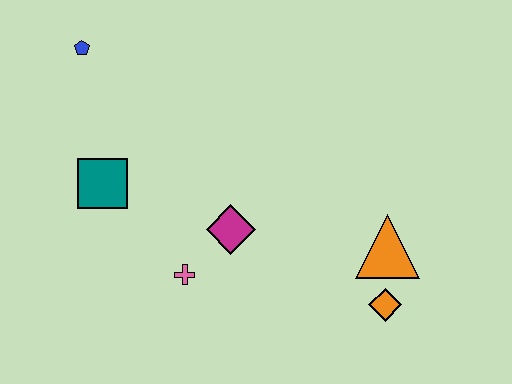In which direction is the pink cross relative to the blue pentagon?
The pink cross is below the blue pentagon.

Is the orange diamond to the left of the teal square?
No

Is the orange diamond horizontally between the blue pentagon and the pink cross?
No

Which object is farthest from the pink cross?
The blue pentagon is farthest from the pink cross.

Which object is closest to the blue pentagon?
The teal square is closest to the blue pentagon.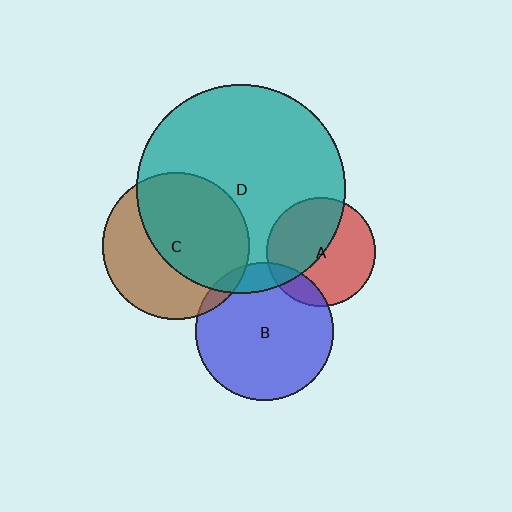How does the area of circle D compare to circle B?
Approximately 2.3 times.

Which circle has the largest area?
Circle D (teal).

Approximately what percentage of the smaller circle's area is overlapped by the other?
Approximately 15%.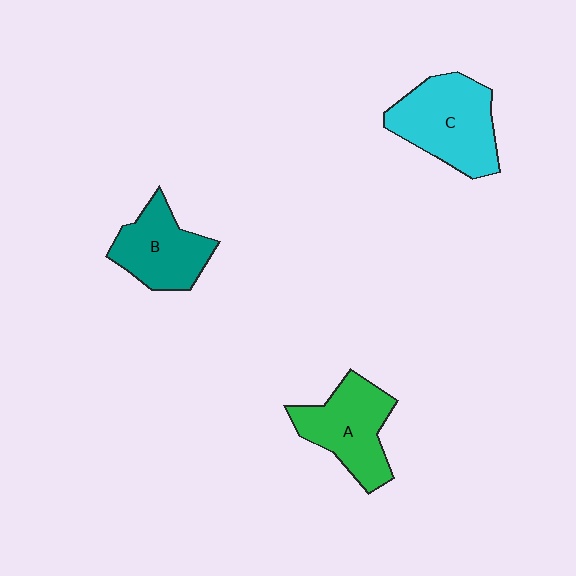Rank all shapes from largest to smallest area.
From largest to smallest: C (cyan), A (green), B (teal).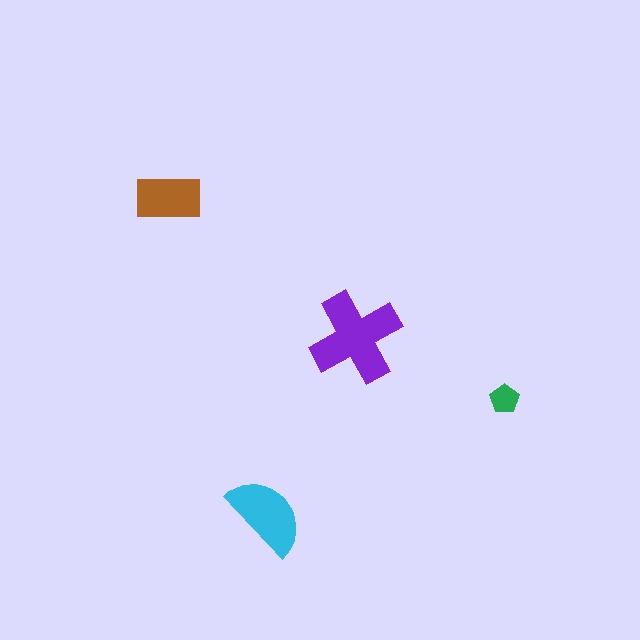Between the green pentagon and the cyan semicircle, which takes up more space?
The cyan semicircle.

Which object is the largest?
The purple cross.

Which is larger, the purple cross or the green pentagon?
The purple cross.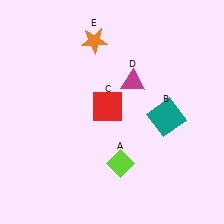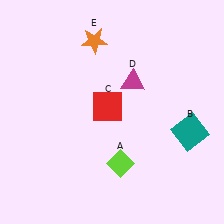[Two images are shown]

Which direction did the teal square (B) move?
The teal square (B) moved right.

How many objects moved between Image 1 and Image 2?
1 object moved between the two images.